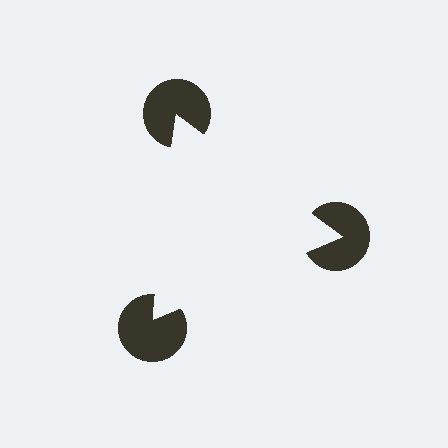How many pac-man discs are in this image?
There are 3 — one at each vertex of the illusory triangle.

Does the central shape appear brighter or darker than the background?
It typically appears slightly brighter than the background, even though no actual brightness change is drawn.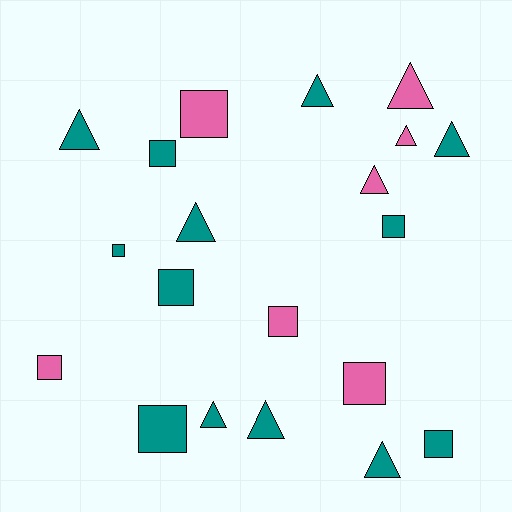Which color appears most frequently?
Teal, with 13 objects.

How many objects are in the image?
There are 20 objects.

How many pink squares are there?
There are 4 pink squares.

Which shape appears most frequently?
Triangle, with 10 objects.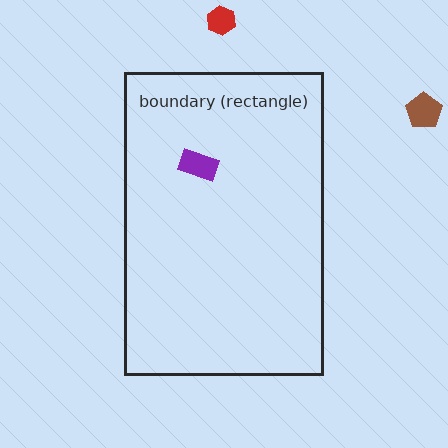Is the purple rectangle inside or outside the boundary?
Inside.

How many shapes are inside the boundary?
1 inside, 2 outside.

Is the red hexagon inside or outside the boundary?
Outside.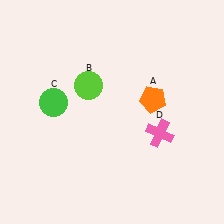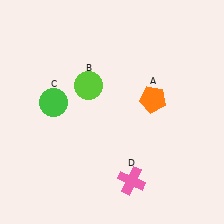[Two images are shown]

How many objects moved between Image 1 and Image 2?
1 object moved between the two images.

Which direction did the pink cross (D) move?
The pink cross (D) moved down.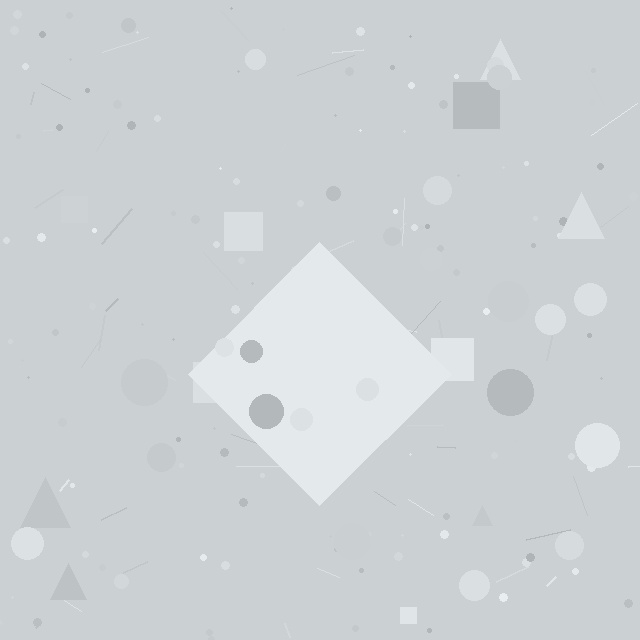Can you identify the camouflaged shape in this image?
The camouflaged shape is a diamond.